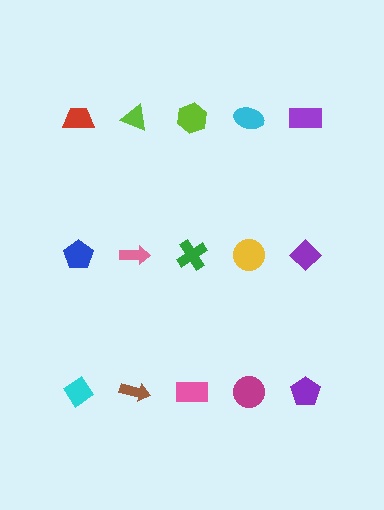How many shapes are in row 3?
5 shapes.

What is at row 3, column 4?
A magenta circle.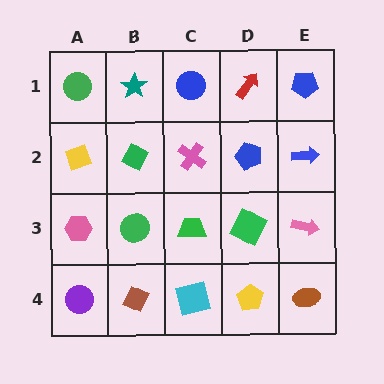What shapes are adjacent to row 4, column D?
A green square (row 3, column D), a cyan square (row 4, column C), a brown ellipse (row 4, column E).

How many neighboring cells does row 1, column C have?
3.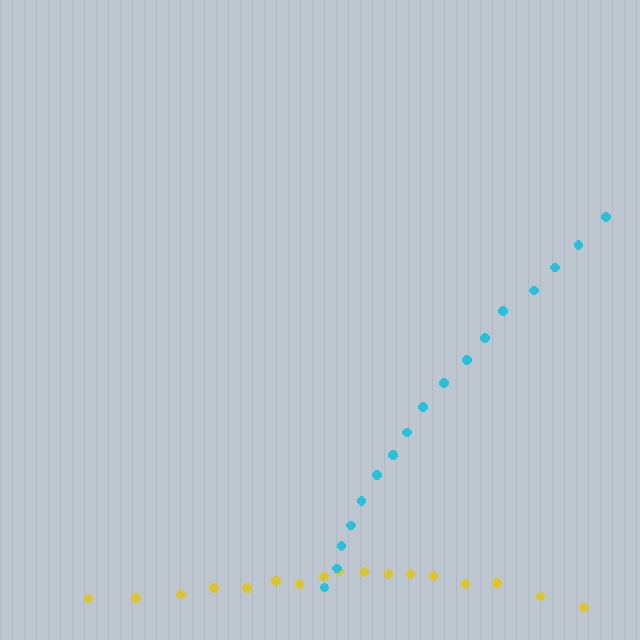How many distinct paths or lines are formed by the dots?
There are 2 distinct paths.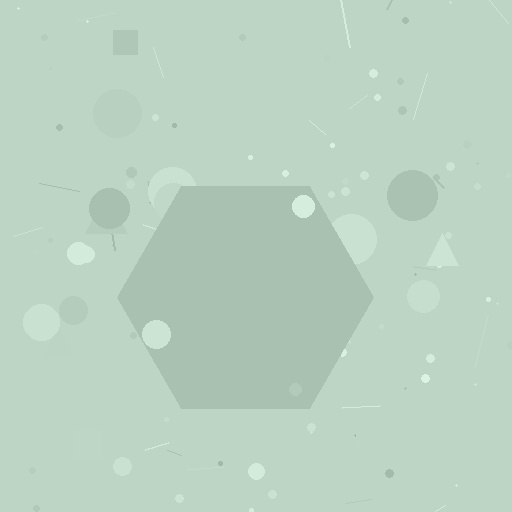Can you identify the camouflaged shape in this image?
The camouflaged shape is a hexagon.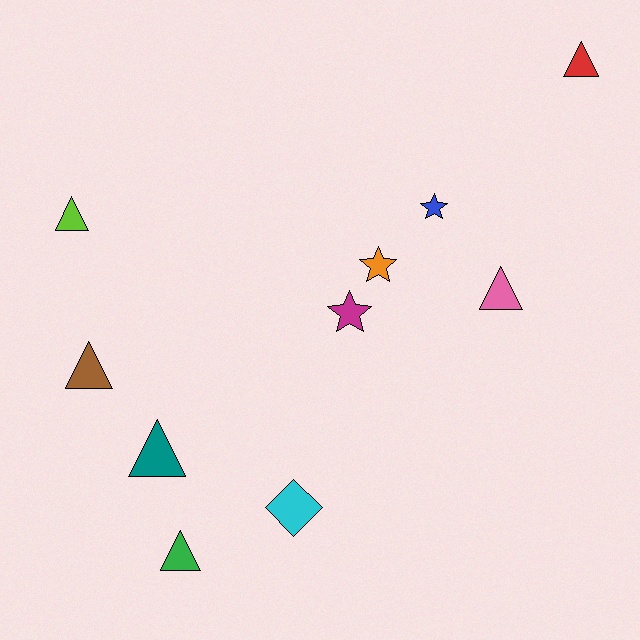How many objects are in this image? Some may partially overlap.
There are 10 objects.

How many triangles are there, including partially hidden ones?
There are 6 triangles.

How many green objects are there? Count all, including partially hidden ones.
There is 1 green object.